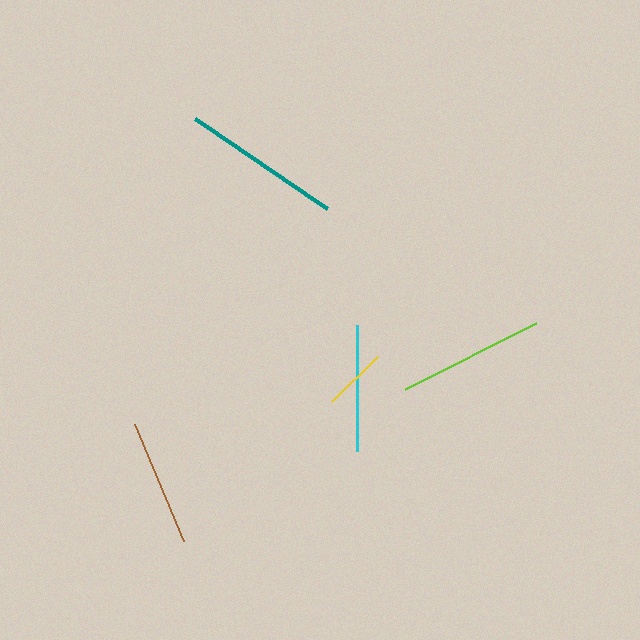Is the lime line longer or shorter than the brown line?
The lime line is longer than the brown line.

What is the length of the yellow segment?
The yellow segment is approximately 64 pixels long.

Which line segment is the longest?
The teal line is the longest at approximately 160 pixels.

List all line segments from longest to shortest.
From longest to shortest: teal, lime, brown, cyan, yellow.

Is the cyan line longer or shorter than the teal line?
The teal line is longer than the cyan line.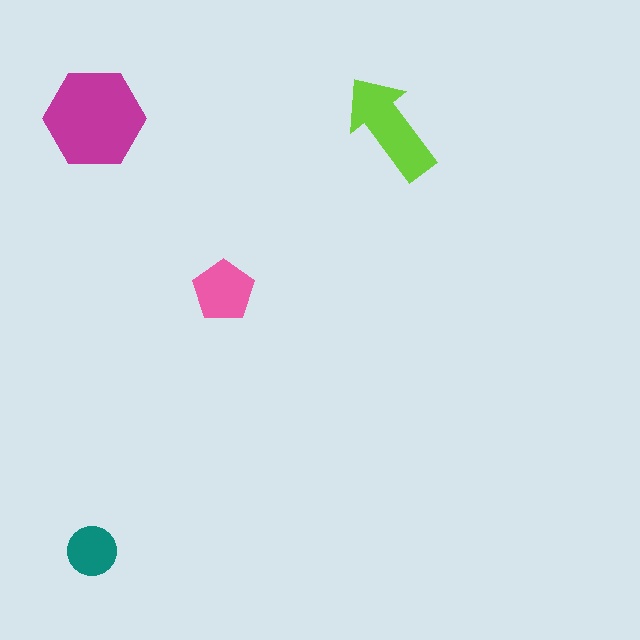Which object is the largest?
The magenta hexagon.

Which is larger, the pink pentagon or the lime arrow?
The lime arrow.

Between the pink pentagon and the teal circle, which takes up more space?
The pink pentagon.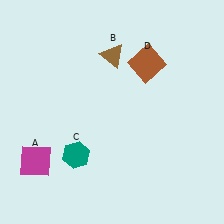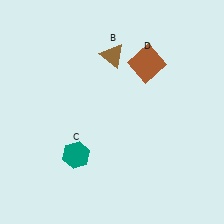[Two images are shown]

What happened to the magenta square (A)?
The magenta square (A) was removed in Image 2. It was in the bottom-left area of Image 1.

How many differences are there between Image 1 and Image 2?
There is 1 difference between the two images.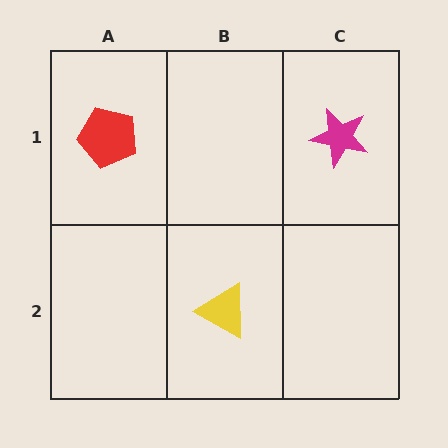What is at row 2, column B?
A yellow triangle.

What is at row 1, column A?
A red pentagon.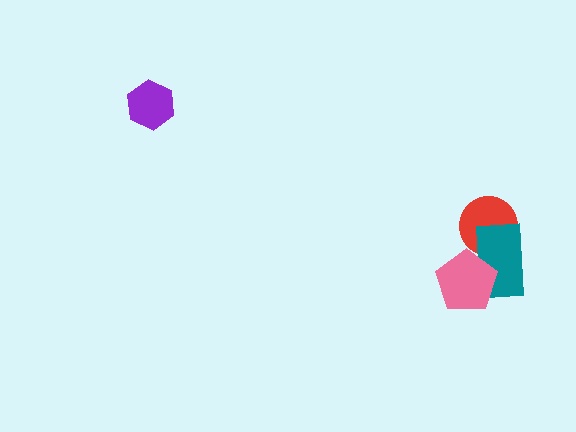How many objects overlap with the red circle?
1 object overlaps with the red circle.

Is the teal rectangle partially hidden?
Yes, it is partially covered by another shape.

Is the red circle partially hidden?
Yes, it is partially covered by another shape.